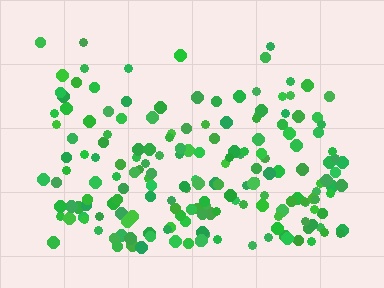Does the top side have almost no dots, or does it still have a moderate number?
Still a moderate number, just noticeably fewer than the bottom.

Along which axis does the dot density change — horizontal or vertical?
Vertical.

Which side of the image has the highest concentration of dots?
The bottom.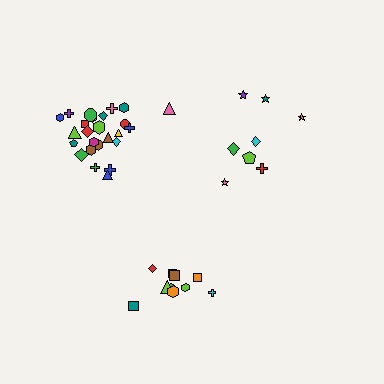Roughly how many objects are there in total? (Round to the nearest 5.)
Roughly 45 objects in total.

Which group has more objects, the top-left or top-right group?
The top-left group.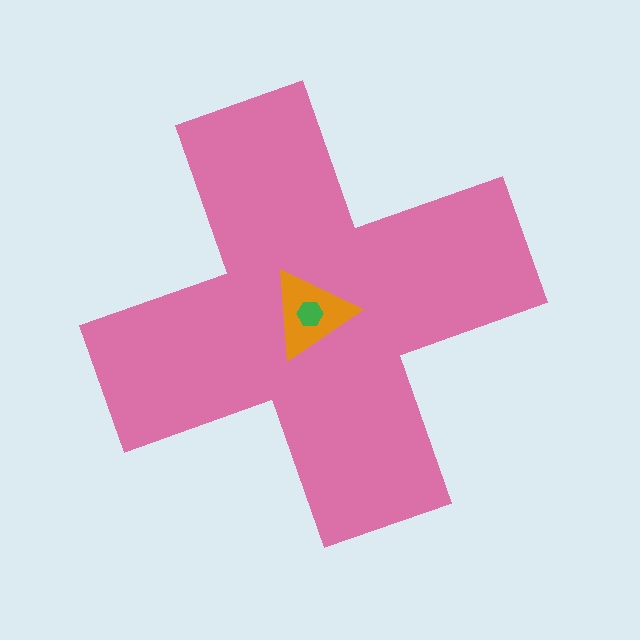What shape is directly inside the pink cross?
The orange triangle.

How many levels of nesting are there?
3.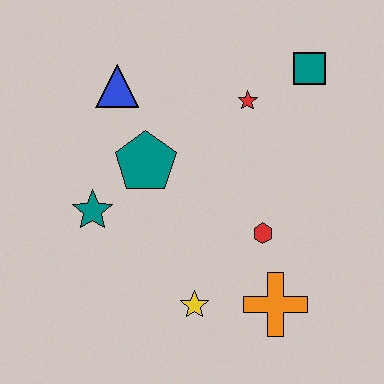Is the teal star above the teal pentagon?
No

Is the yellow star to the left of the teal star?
No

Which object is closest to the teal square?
The red star is closest to the teal square.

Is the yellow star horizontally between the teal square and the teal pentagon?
Yes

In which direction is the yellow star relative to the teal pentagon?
The yellow star is below the teal pentagon.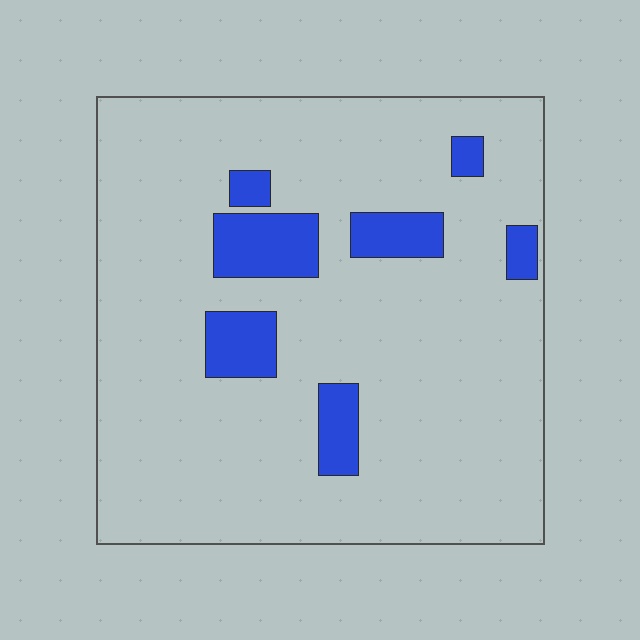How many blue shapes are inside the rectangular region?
7.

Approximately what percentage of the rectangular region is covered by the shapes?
Approximately 10%.